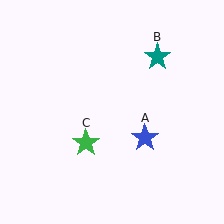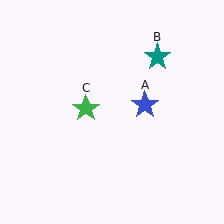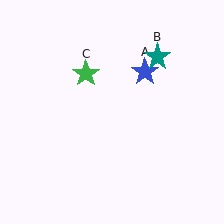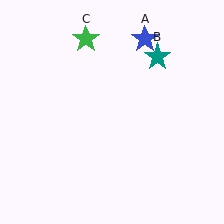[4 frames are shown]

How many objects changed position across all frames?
2 objects changed position: blue star (object A), green star (object C).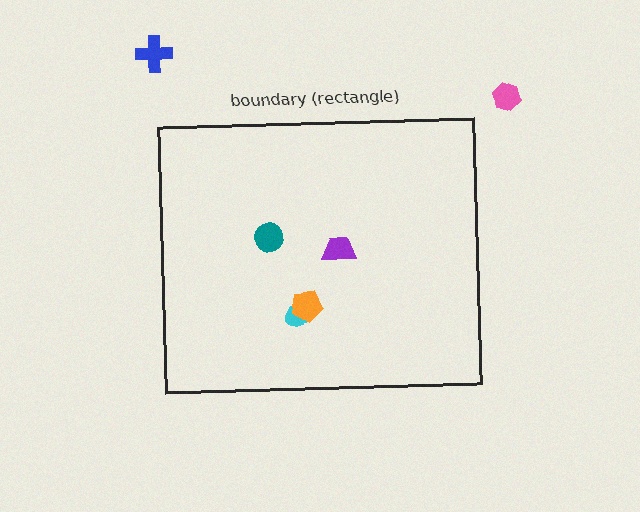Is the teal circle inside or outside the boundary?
Inside.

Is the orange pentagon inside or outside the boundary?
Inside.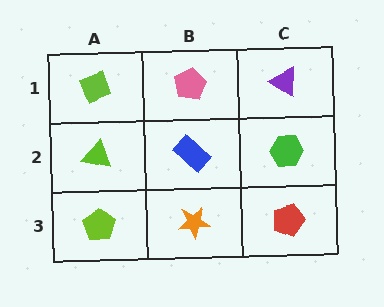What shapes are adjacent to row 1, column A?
A lime triangle (row 2, column A), a pink pentagon (row 1, column B).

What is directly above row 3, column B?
A blue rectangle.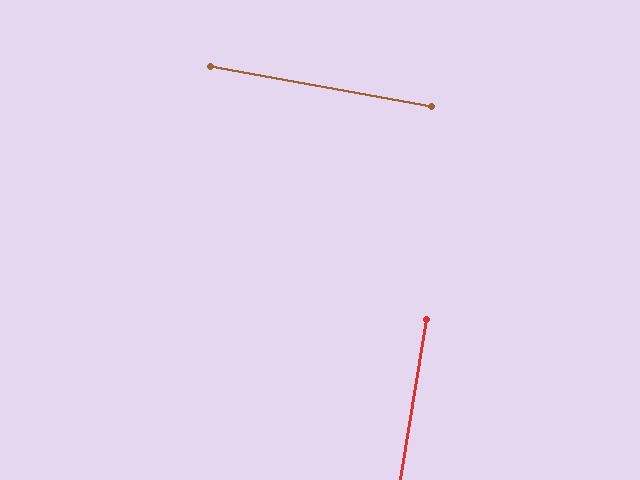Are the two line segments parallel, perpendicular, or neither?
Perpendicular — they meet at approximately 89°.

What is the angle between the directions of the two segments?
Approximately 89 degrees.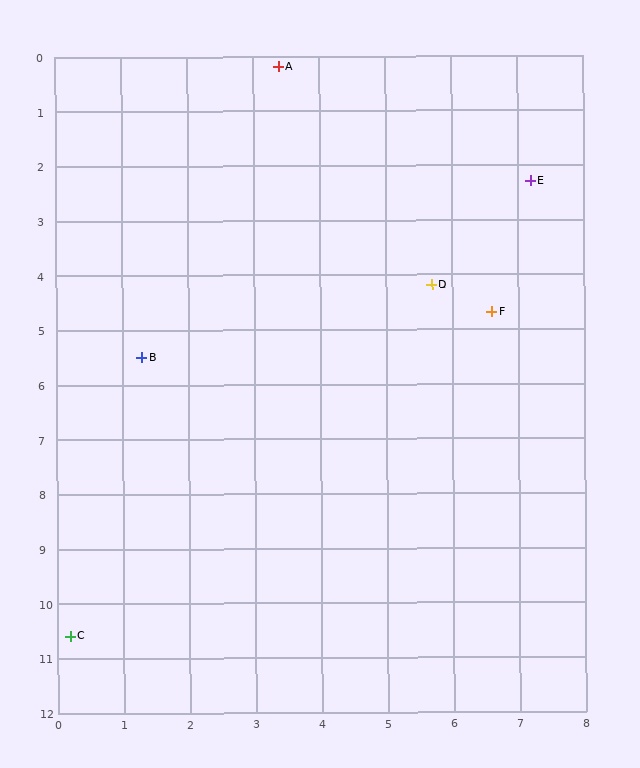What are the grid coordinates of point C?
Point C is at approximately (0.2, 10.6).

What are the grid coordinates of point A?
Point A is at approximately (3.4, 0.2).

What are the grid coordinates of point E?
Point E is at approximately (7.2, 2.3).